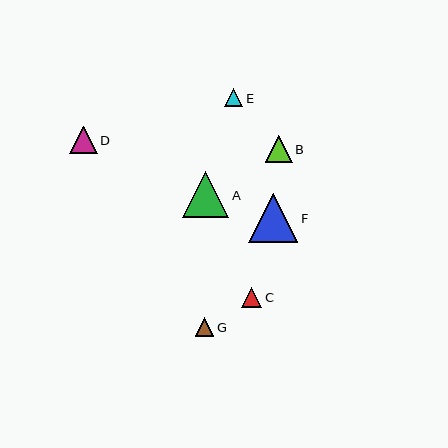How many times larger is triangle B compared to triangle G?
Triangle B is approximately 1.4 times the size of triangle G.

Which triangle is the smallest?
Triangle E is the smallest with a size of approximately 18 pixels.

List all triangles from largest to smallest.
From largest to smallest: F, A, D, B, C, G, E.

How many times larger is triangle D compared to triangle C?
Triangle D is approximately 1.4 times the size of triangle C.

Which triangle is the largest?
Triangle F is the largest with a size of approximately 49 pixels.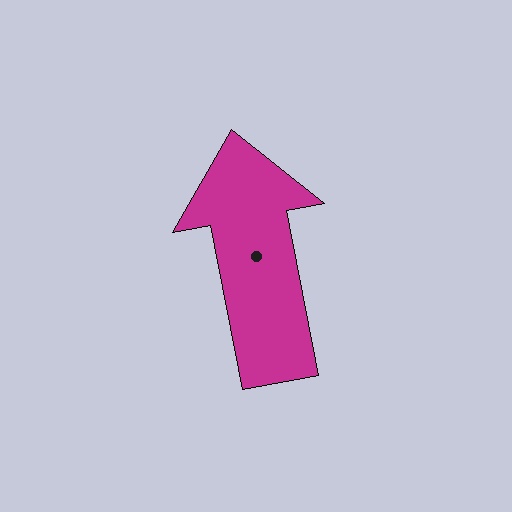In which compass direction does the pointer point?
North.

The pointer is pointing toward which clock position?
Roughly 12 o'clock.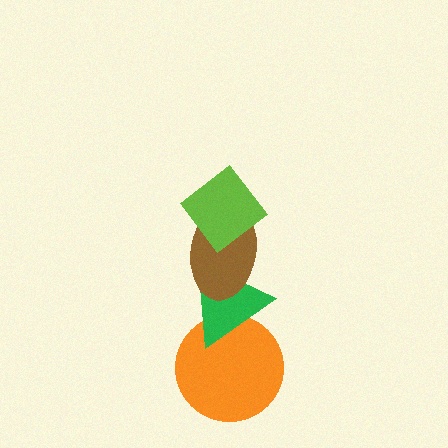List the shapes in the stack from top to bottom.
From top to bottom: the lime diamond, the brown ellipse, the green triangle, the orange circle.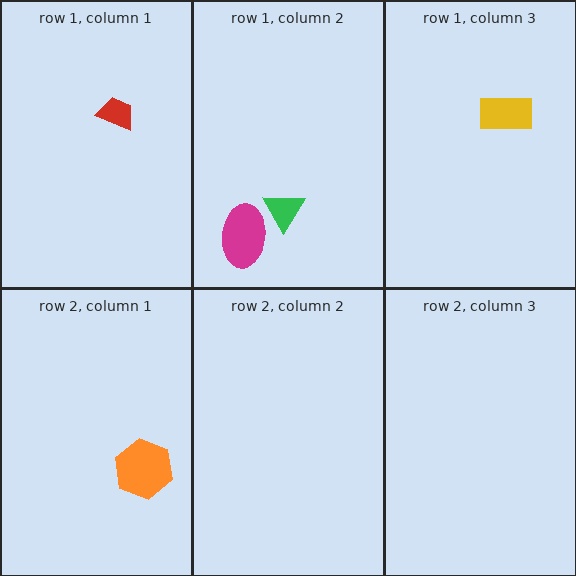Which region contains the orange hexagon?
The row 2, column 1 region.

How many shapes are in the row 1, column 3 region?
1.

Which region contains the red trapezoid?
The row 1, column 1 region.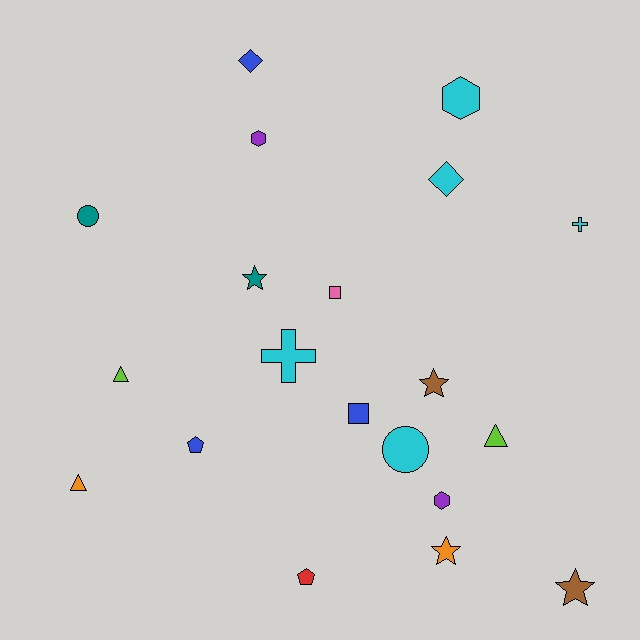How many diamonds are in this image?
There are 2 diamonds.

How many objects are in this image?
There are 20 objects.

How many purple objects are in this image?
There are 2 purple objects.